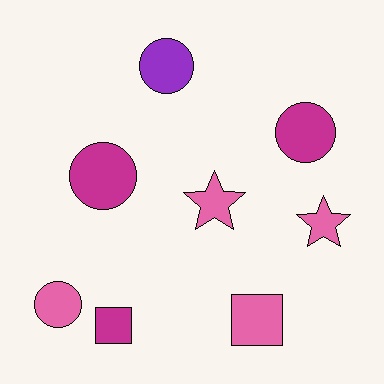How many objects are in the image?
There are 8 objects.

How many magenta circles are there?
There are 2 magenta circles.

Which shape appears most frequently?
Circle, with 4 objects.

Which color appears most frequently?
Pink, with 4 objects.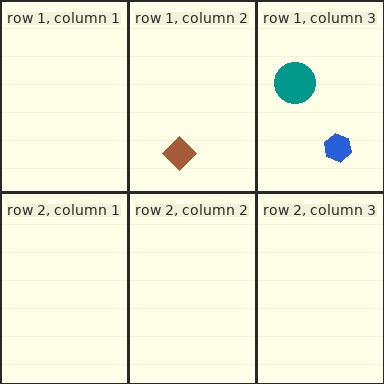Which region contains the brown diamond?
The row 1, column 2 region.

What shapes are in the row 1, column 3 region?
The teal circle, the blue hexagon.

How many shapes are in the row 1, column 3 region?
2.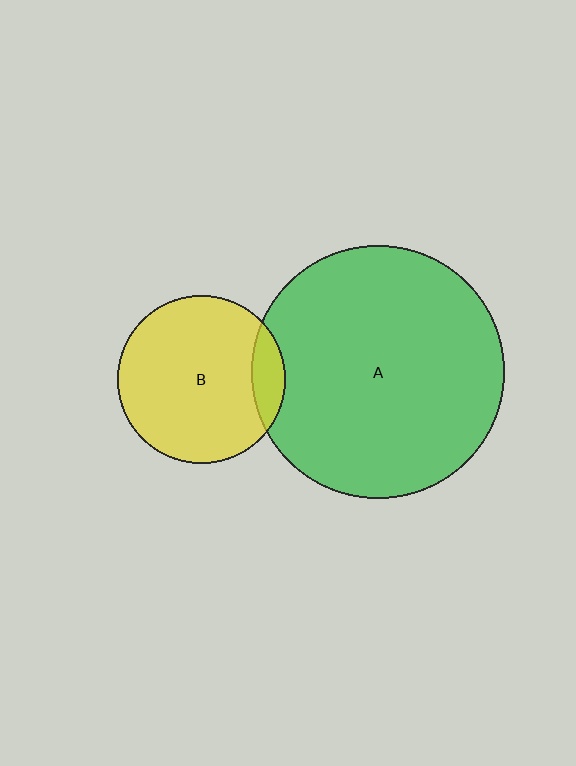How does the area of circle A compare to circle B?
Approximately 2.3 times.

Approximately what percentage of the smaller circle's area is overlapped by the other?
Approximately 10%.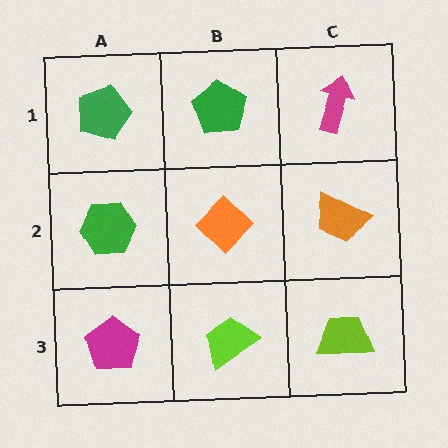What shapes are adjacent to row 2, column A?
A green pentagon (row 1, column A), a magenta pentagon (row 3, column A), an orange diamond (row 2, column B).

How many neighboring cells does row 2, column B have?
4.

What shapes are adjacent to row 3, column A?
A green hexagon (row 2, column A), a lime trapezoid (row 3, column B).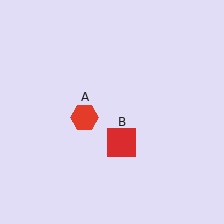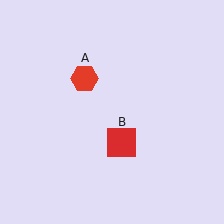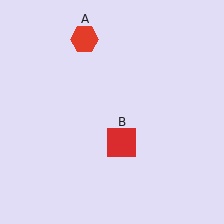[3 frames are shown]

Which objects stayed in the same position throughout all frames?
Red square (object B) remained stationary.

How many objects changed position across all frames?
1 object changed position: red hexagon (object A).